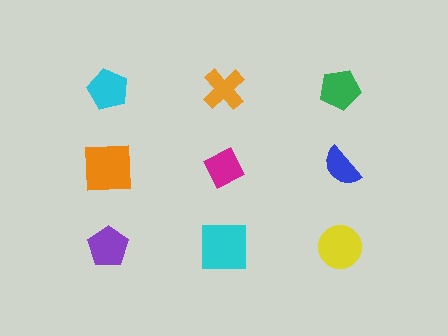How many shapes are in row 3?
3 shapes.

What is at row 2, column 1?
An orange square.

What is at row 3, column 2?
A cyan square.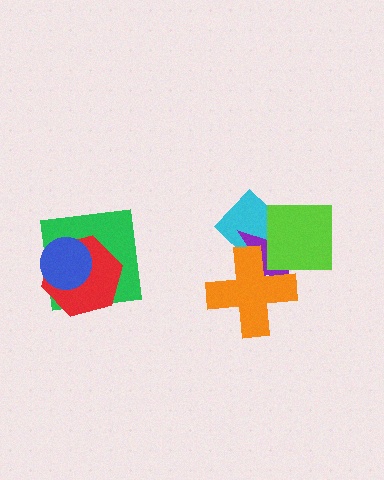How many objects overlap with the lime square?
2 objects overlap with the lime square.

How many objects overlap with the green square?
2 objects overlap with the green square.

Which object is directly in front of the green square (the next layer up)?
The red hexagon is directly in front of the green square.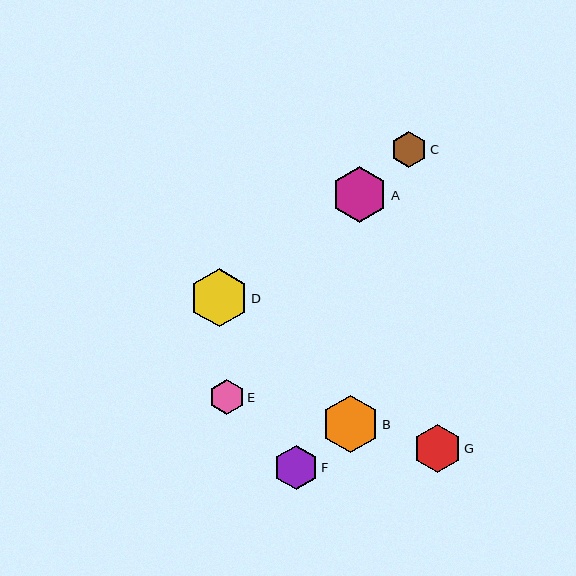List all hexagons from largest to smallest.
From largest to smallest: D, B, A, G, F, C, E.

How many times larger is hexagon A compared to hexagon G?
Hexagon A is approximately 1.2 times the size of hexagon G.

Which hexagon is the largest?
Hexagon D is the largest with a size of approximately 58 pixels.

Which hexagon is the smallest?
Hexagon E is the smallest with a size of approximately 35 pixels.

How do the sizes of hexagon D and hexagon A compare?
Hexagon D and hexagon A are approximately the same size.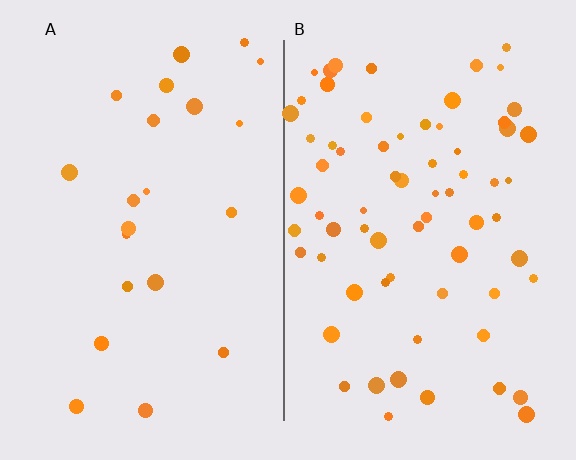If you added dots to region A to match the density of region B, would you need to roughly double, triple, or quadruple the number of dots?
Approximately triple.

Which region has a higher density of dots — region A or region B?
B (the right).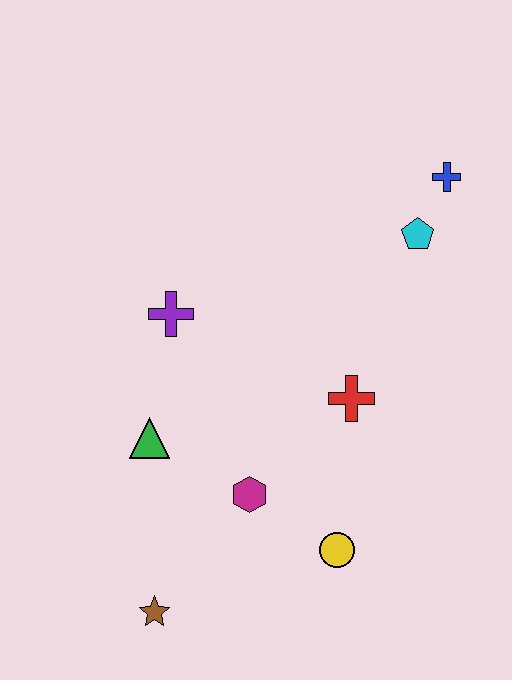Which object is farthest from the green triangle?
The blue cross is farthest from the green triangle.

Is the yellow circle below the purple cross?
Yes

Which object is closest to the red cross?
The magenta hexagon is closest to the red cross.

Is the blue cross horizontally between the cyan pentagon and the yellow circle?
No